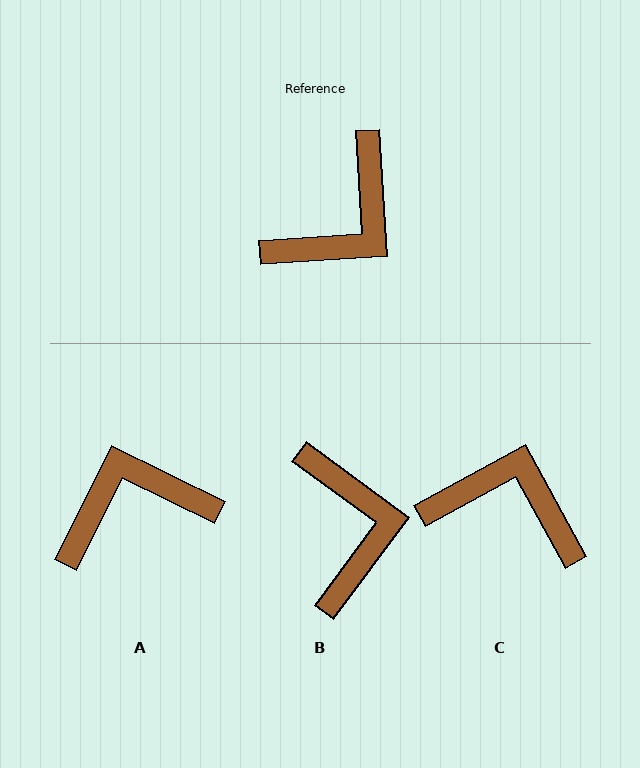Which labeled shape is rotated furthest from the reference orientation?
A, about 150 degrees away.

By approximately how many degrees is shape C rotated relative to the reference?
Approximately 115 degrees counter-clockwise.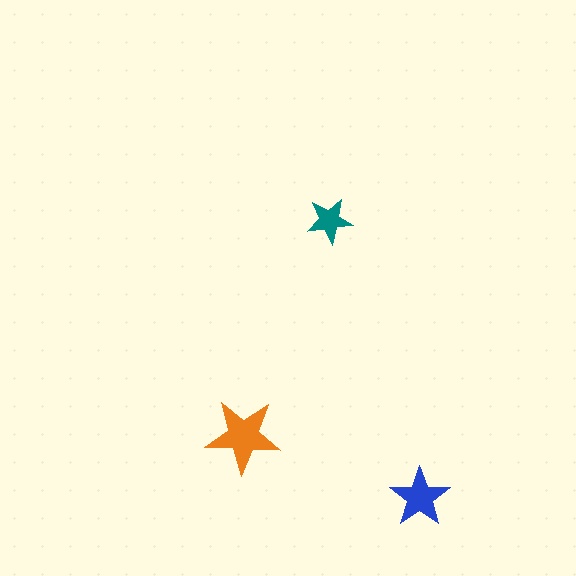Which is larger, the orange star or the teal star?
The orange one.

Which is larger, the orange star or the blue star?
The orange one.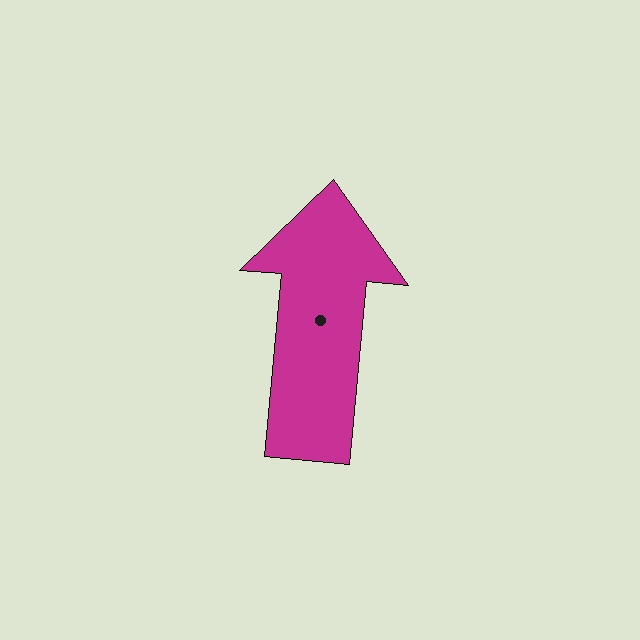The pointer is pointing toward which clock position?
Roughly 12 o'clock.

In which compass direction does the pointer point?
North.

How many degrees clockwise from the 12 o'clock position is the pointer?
Approximately 5 degrees.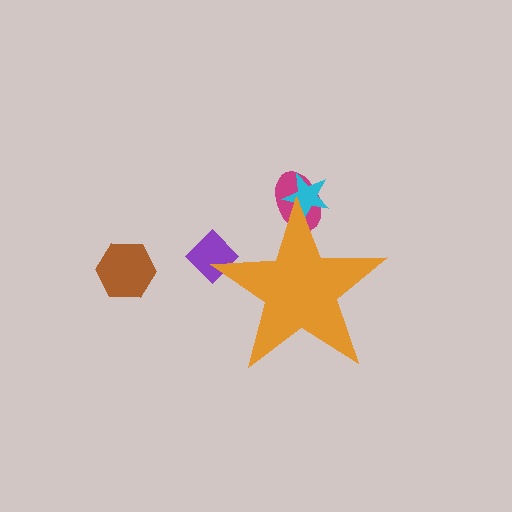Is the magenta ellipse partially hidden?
Yes, the magenta ellipse is partially hidden behind the orange star.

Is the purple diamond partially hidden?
Yes, the purple diamond is partially hidden behind the orange star.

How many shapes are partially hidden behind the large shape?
3 shapes are partially hidden.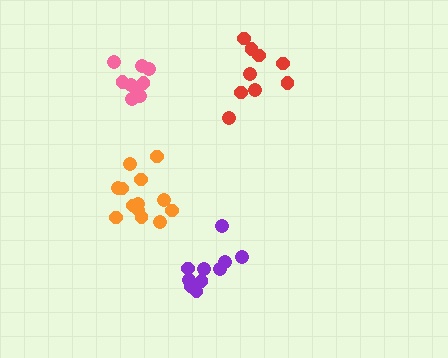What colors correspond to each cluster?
The clusters are colored: red, pink, orange, purple.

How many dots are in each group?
Group 1: 9 dots, Group 2: 9 dots, Group 3: 13 dots, Group 4: 10 dots (41 total).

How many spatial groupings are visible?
There are 4 spatial groupings.